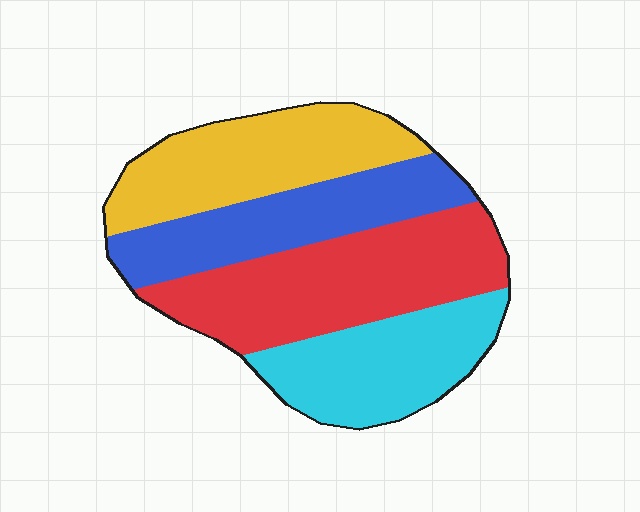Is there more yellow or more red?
Red.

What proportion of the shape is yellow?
Yellow takes up less than a quarter of the shape.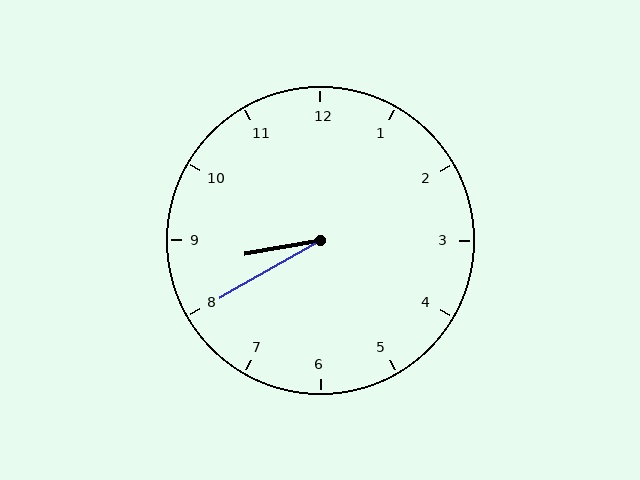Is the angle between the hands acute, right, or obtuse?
It is acute.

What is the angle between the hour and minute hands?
Approximately 20 degrees.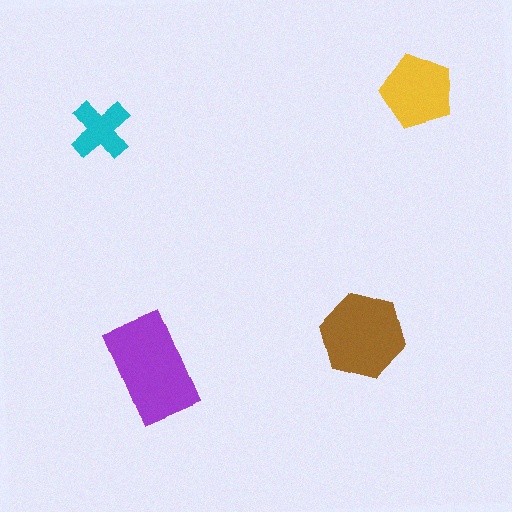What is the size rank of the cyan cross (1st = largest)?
4th.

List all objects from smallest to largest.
The cyan cross, the yellow pentagon, the brown hexagon, the purple rectangle.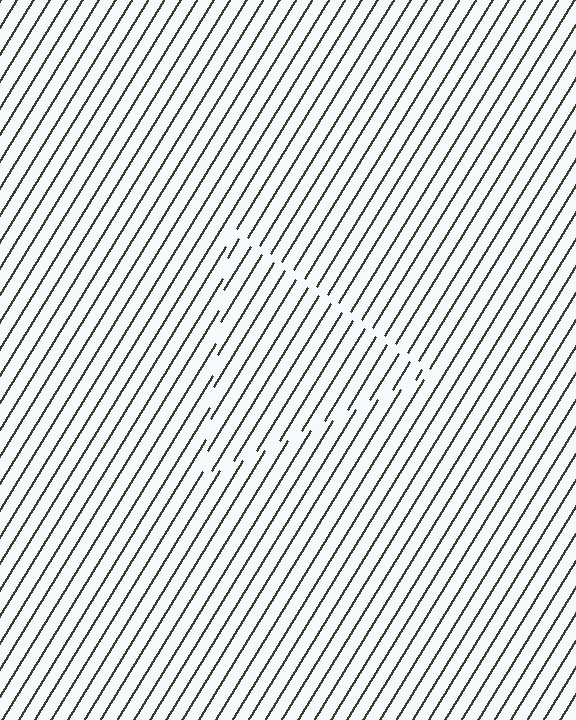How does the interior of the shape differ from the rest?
The interior of the shape contains the same grating, shifted by half a period — the contour is defined by the phase discontinuity where line-ends from the inner and outer gratings abut.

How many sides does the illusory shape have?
3 sides — the line-ends trace a triangle.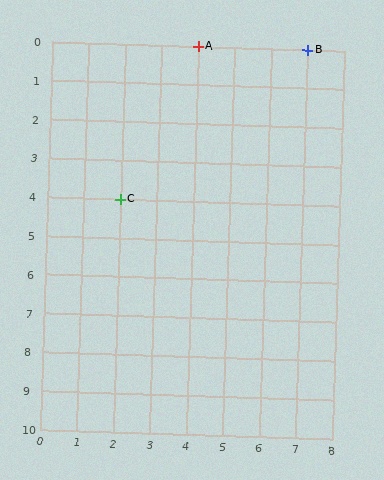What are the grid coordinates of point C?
Point C is at grid coordinates (2, 4).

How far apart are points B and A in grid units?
Points B and A are 3 columns apart.